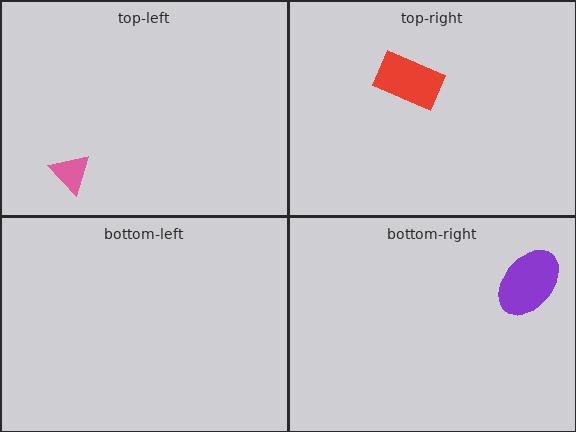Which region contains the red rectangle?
The top-right region.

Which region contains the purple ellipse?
The bottom-right region.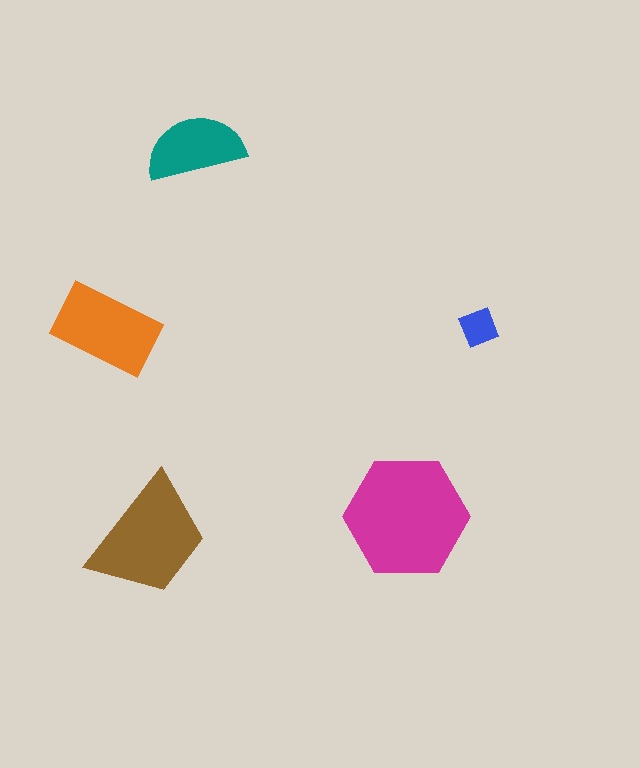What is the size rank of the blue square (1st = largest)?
5th.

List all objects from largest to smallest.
The magenta hexagon, the brown trapezoid, the orange rectangle, the teal semicircle, the blue square.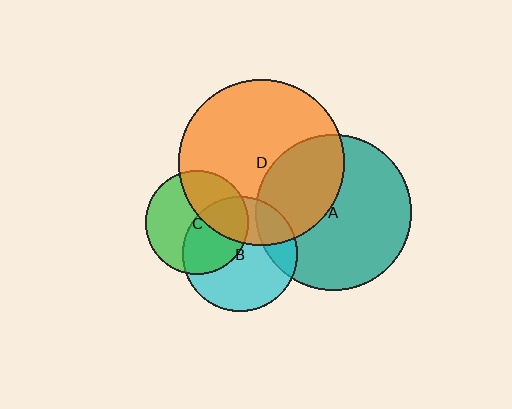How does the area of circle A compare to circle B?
Approximately 1.8 times.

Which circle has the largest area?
Circle D (orange).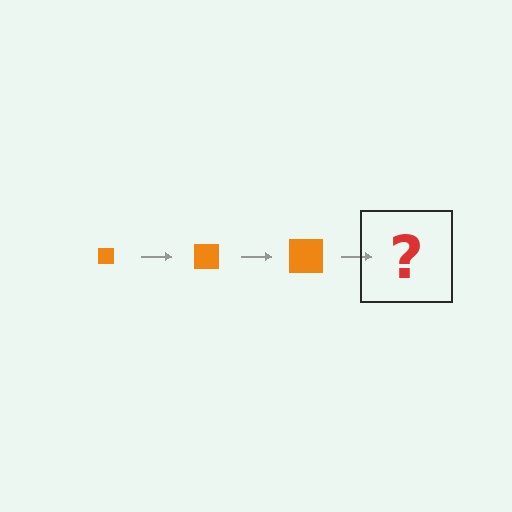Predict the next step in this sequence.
The next step is an orange square, larger than the previous one.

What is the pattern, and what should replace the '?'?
The pattern is that the square gets progressively larger each step. The '?' should be an orange square, larger than the previous one.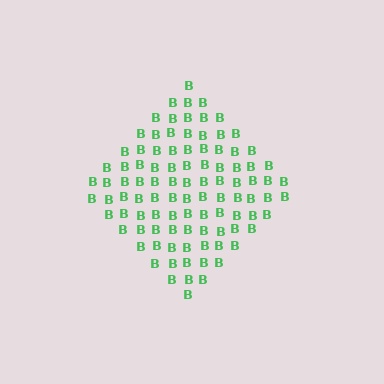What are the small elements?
The small elements are letter B's.